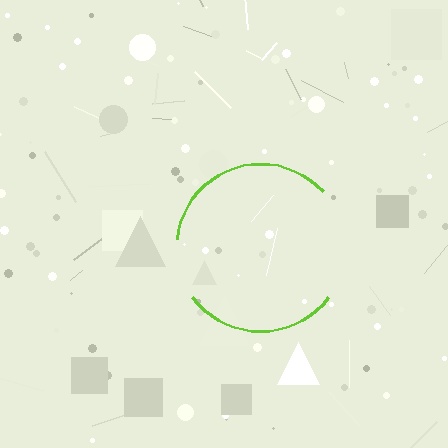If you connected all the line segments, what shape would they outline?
They would outline a circle.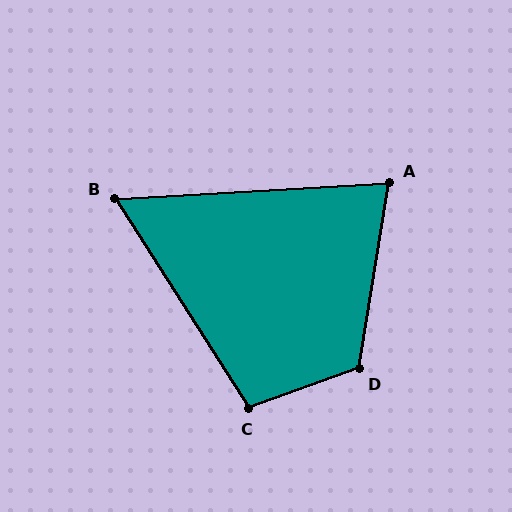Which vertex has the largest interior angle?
D, at approximately 119 degrees.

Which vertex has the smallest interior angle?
B, at approximately 61 degrees.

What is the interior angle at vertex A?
Approximately 77 degrees (acute).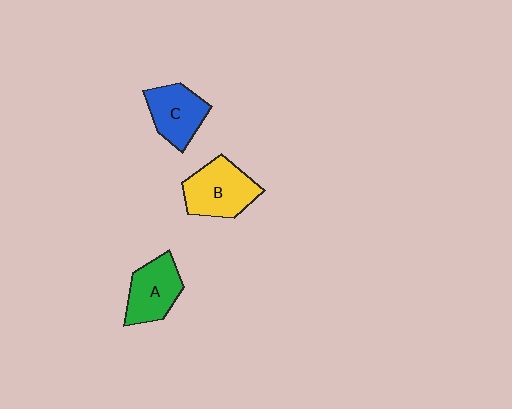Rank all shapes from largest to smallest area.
From largest to smallest: B (yellow), A (green), C (blue).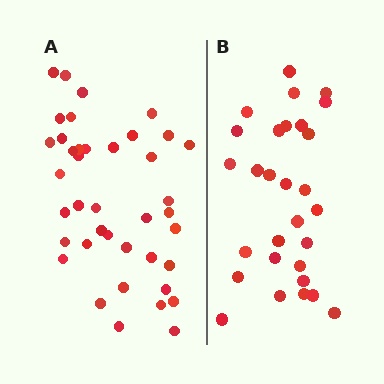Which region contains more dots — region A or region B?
Region A (the left region) has more dots.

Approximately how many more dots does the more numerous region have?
Region A has roughly 12 or so more dots than region B.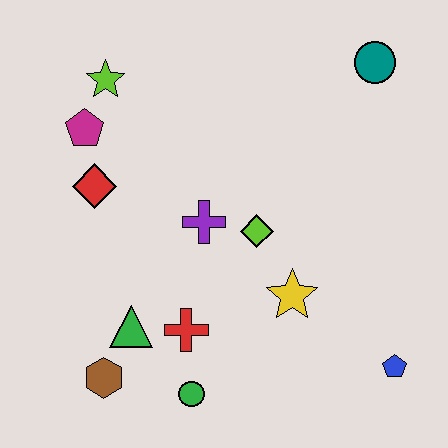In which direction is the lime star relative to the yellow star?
The lime star is above the yellow star.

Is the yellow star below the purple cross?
Yes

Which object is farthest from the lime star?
The blue pentagon is farthest from the lime star.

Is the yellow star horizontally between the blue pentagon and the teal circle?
No